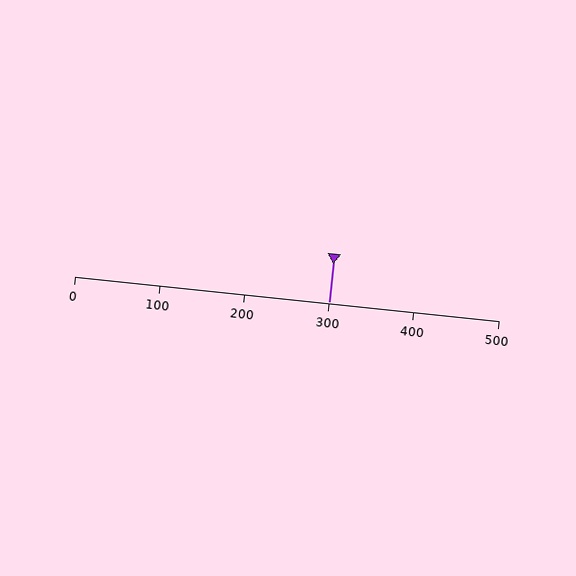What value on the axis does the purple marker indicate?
The marker indicates approximately 300.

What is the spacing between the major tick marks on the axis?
The major ticks are spaced 100 apart.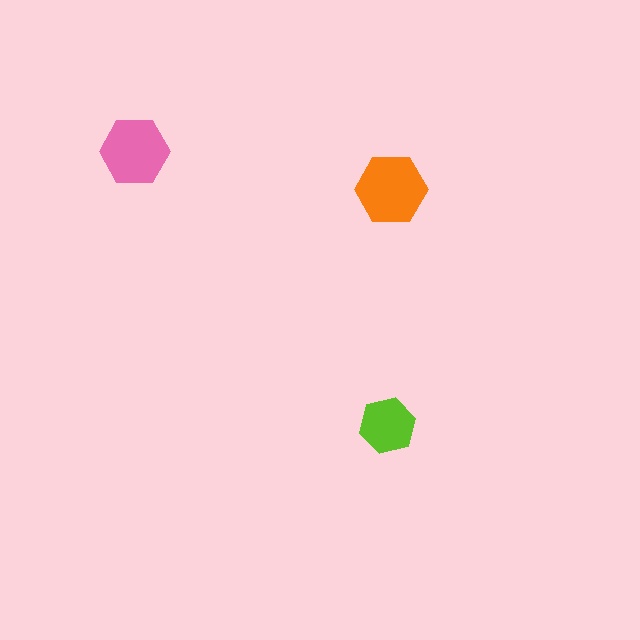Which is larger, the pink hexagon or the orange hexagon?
The orange one.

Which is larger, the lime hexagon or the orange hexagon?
The orange one.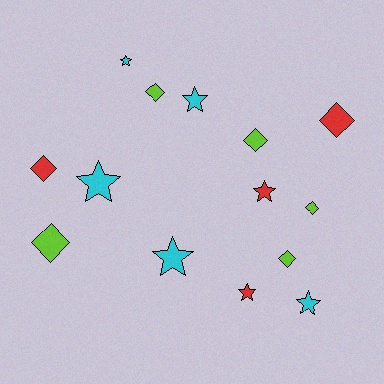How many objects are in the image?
There are 14 objects.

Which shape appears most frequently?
Star, with 7 objects.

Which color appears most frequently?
Lime, with 5 objects.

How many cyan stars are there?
There are 5 cyan stars.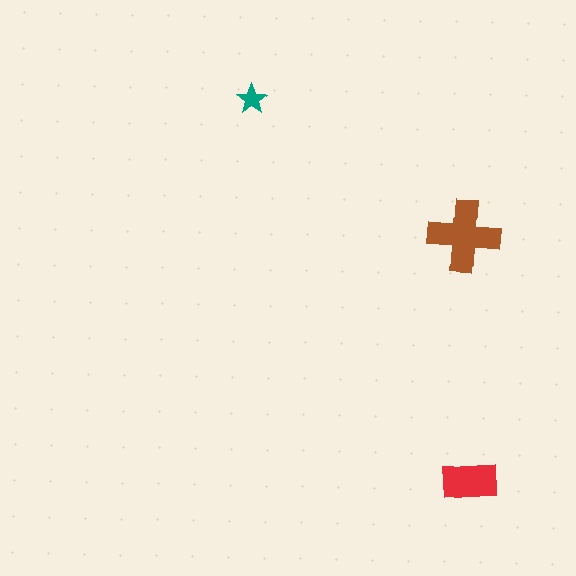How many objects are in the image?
There are 3 objects in the image.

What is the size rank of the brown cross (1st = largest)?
1st.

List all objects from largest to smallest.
The brown cross, the red rectangle, the teal star.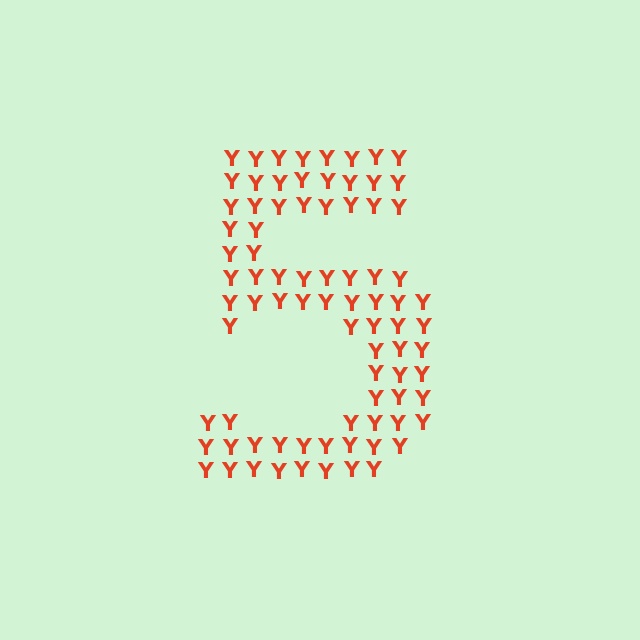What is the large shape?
The large shape is the digit 5.